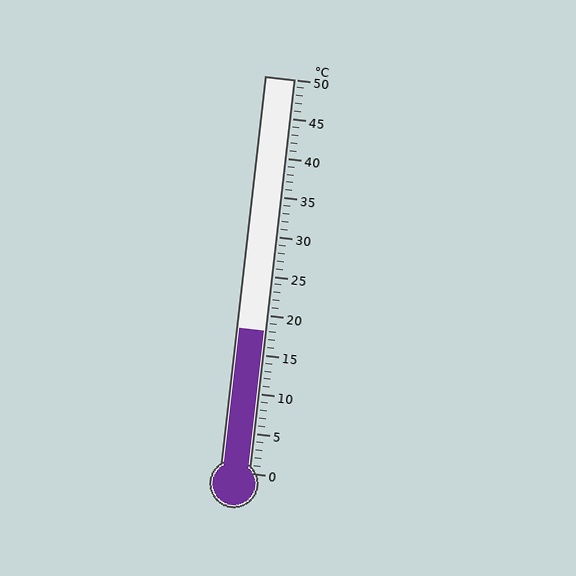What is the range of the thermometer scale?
The thermometer scale ranges from 0°C to 50°C.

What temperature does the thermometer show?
The thermometer shows approximately 18°C.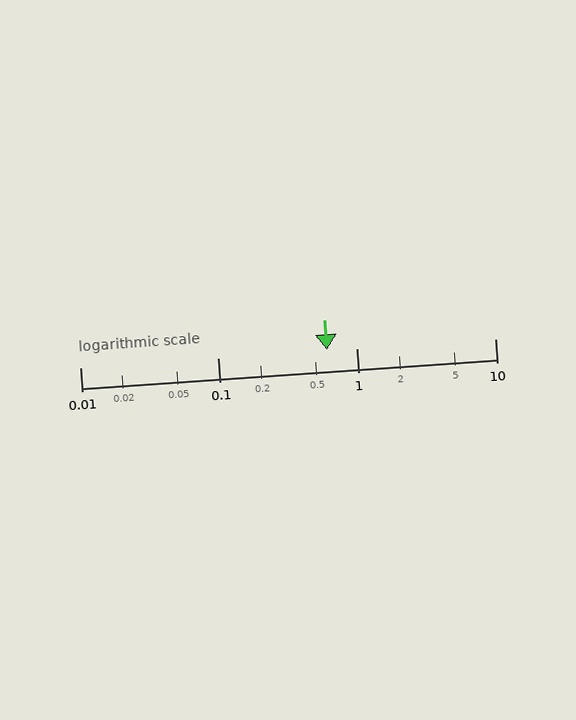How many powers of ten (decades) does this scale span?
The scale spans 3 decades, from 0.01 to 10.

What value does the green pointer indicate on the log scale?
The pointer indicates approximately 0.61.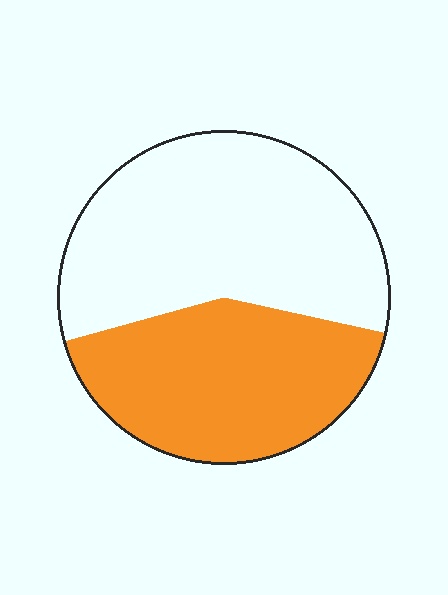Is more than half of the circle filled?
No.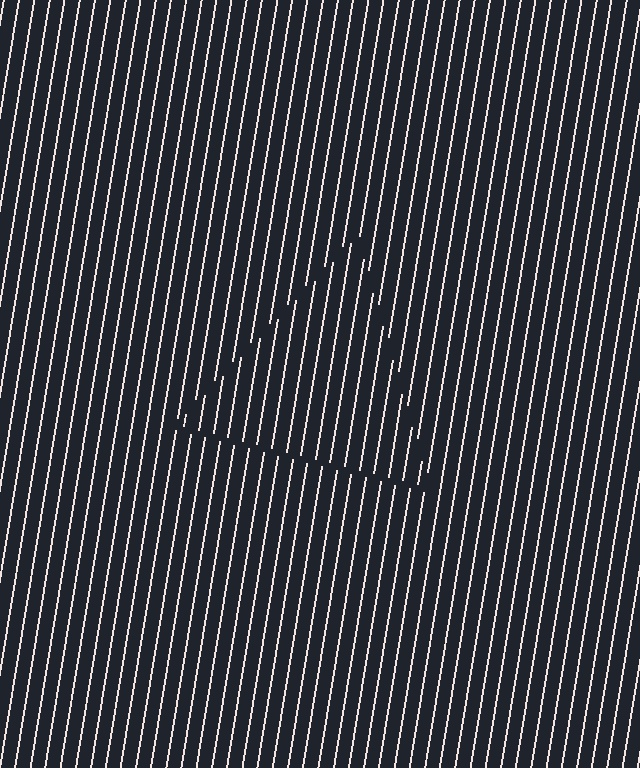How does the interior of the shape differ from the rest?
The interior of the shape contains the same grating, shifted by half a period — the contour is defined by the phase discontinuity where line-ends from the inner and outer gratings abut.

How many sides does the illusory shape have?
3 sides — the line-ends trace a triangle.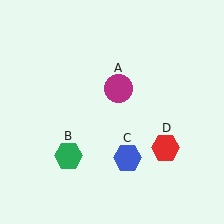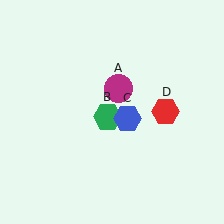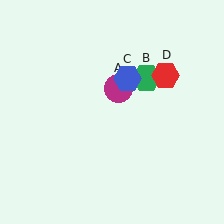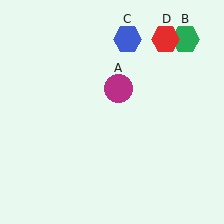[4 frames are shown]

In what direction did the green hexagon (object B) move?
The green hexagon (object B) moved up and to the right.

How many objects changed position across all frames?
3 objects changed position: green hexagon (object B), blue hexagon (object C), red hexagon (object D).